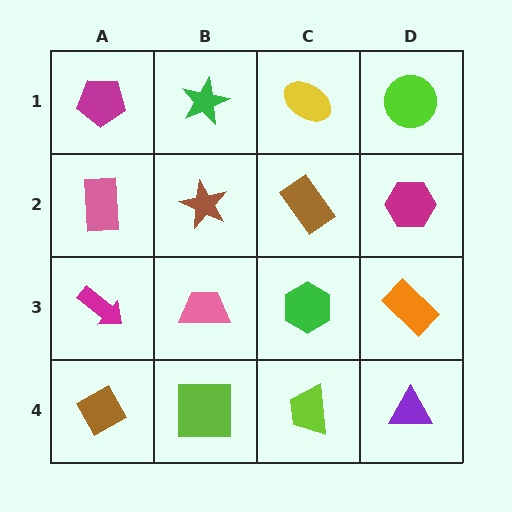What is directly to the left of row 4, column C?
A lime square.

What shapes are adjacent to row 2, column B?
A green star (row 1, column B), a pink trapezoid (row 3, column B), a pink rectangle (row 2, column A), a brown rectangle (row 2, column C).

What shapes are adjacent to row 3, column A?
A pink rectangle (row 2, column A), a brown diamond (row 4, column A), a pink trapezoid (row 3, column B).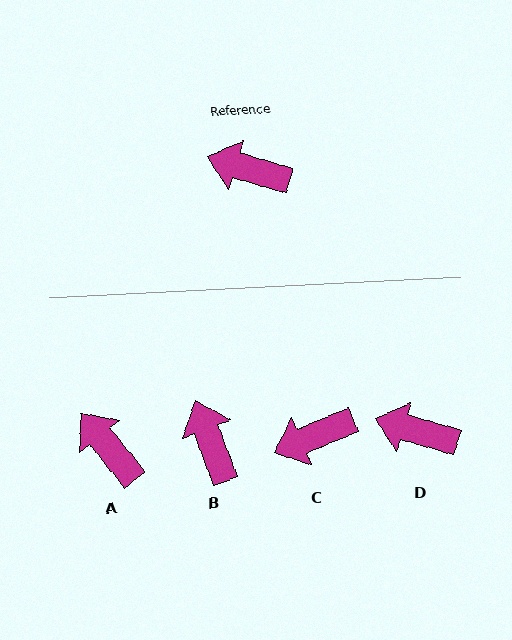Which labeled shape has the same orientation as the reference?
D.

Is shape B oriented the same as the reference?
No, it is off by about 53 degrees.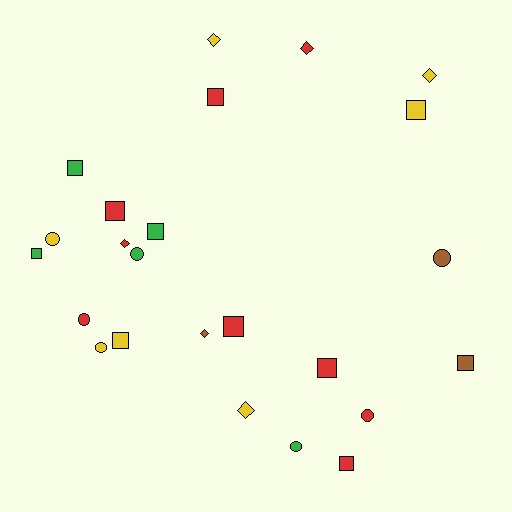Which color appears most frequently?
Red, with 9 objects.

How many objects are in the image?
There are 24 objects.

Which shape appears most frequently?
Square, with 11 objects.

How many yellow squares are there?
There are 2 yellow squares.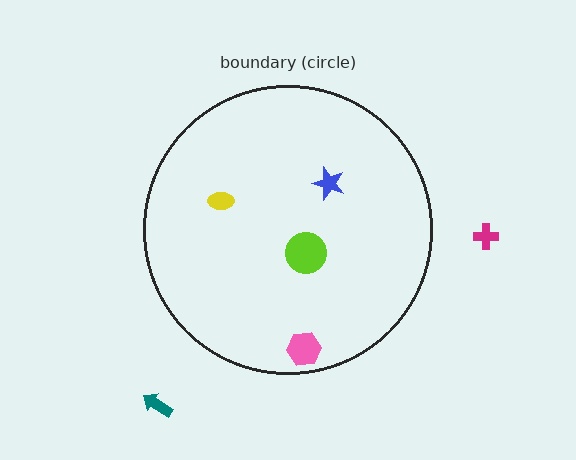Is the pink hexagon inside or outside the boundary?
Inside.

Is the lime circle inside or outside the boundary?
Inside.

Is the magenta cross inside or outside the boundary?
Outside.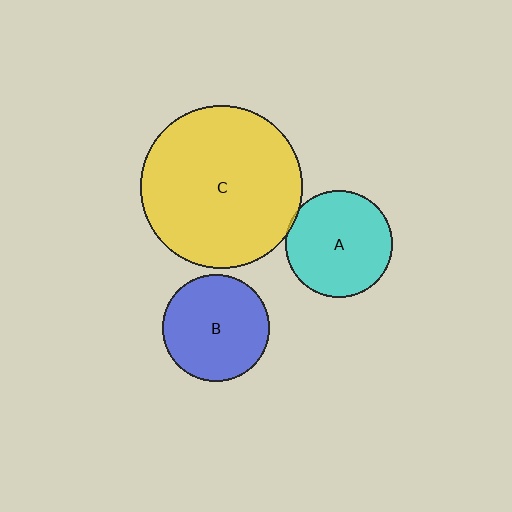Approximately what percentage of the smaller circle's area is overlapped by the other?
Approximately 5%.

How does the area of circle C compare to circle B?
Approximately 2.3 times.